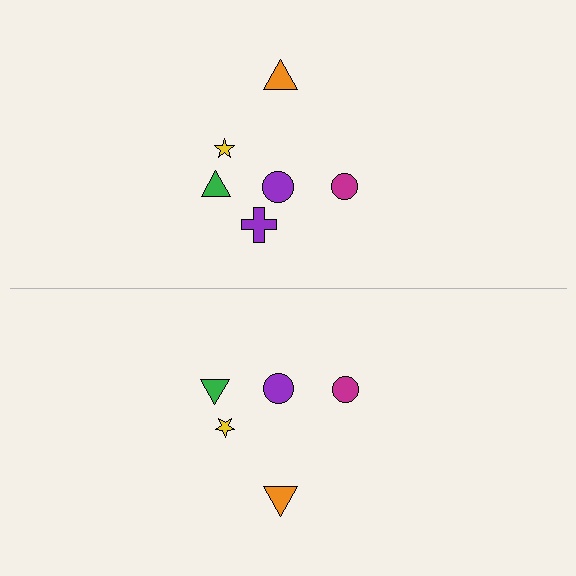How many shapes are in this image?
There are 11 shapes in this image.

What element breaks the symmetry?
A purple cross is missing from the bottom side.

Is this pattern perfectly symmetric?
No, the pattern is not perfectly symmetric. A purple cross is missing from the bottom side.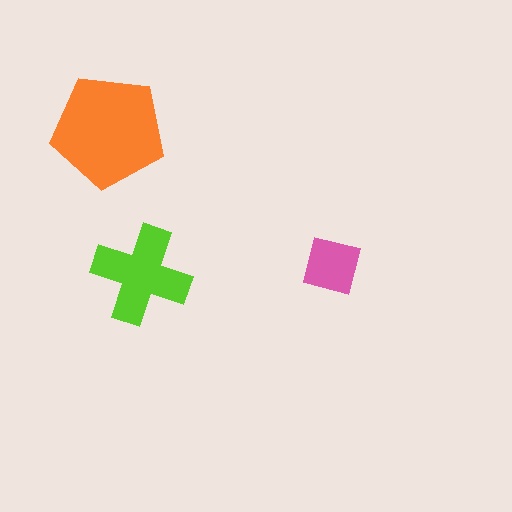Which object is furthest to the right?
The pink square is rightmost.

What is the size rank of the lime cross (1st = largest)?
2nd.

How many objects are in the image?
There are 3 objects in the image.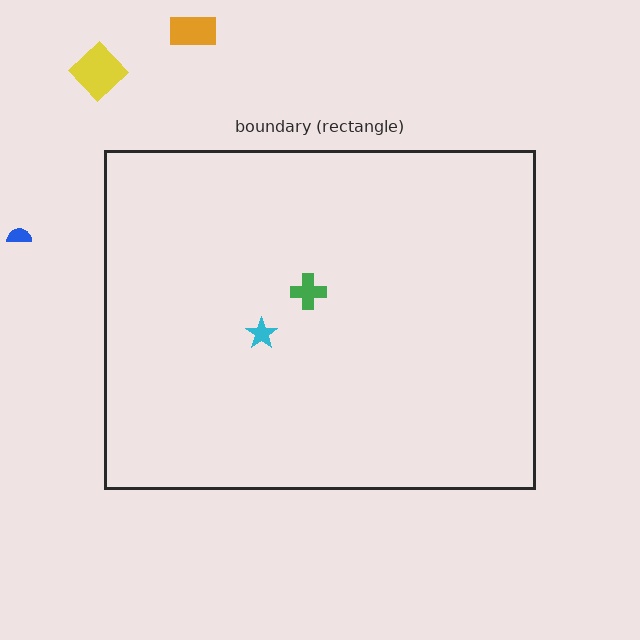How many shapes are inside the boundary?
2 inside, 3 outside.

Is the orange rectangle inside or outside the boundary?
Outside.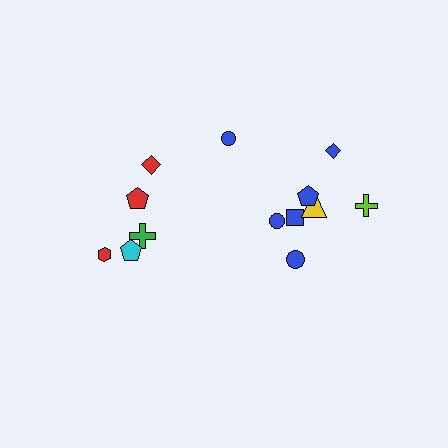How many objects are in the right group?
There are 8 objects.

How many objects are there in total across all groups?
There are 13 objects.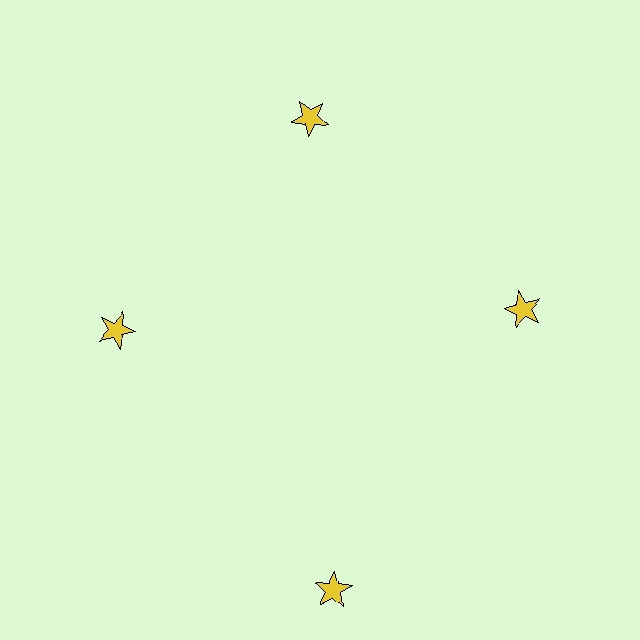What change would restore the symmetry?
The symmetry would be restored by moving it inward, back onto the ring so that all 4 stars sit at equal angles and equal distance from the center.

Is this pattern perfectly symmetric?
No. The 4 yellow stars are arranged in a ring, but one element near the 6 o'clock position is pushed outward from the center, breaking the 4-fold rotational symmetry.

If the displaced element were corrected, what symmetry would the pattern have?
It would have 4-fold rotational symmetry — the pattern would map onto itself every 90 degrees.